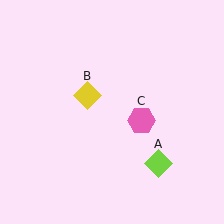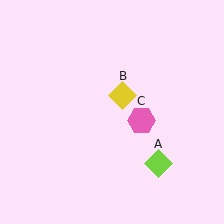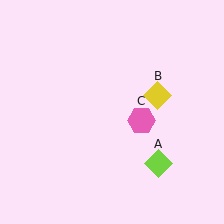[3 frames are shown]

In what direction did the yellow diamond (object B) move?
The yellow diamond (object B) moved right.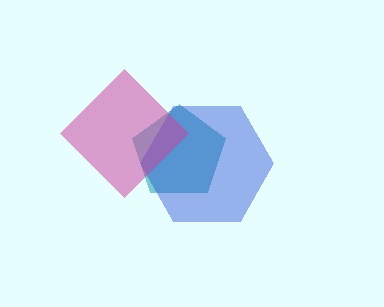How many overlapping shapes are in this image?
There are 3 overlapping shapes in the image.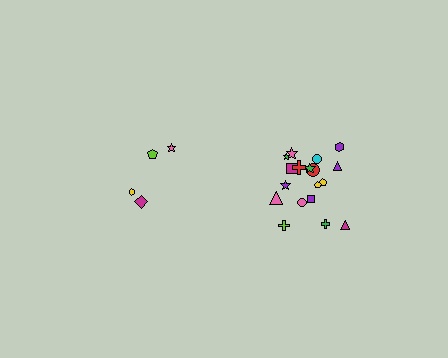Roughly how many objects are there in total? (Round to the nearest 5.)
Roughly 20 objects in total.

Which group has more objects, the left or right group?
The right group.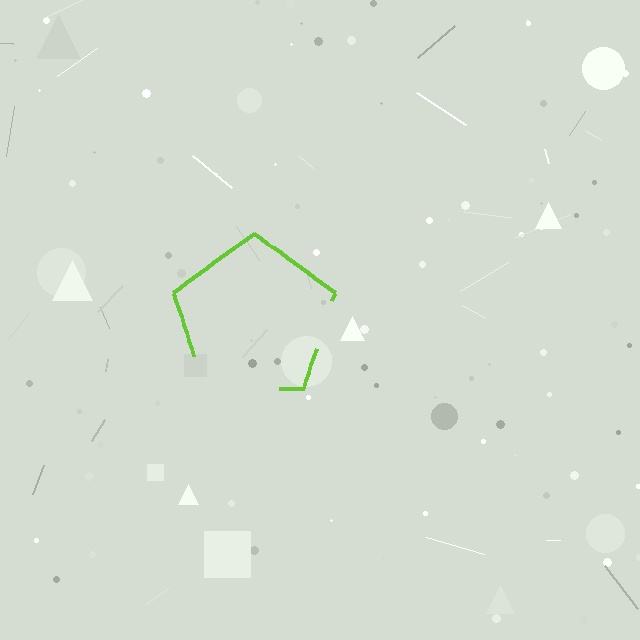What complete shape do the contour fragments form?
The contour fragments form a pentagon.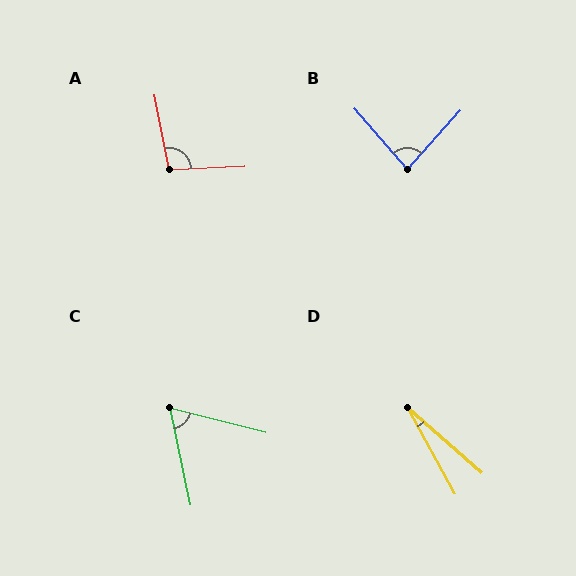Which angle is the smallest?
D, at approximately 20 degrees.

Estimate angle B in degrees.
Approximately 83 degrees.